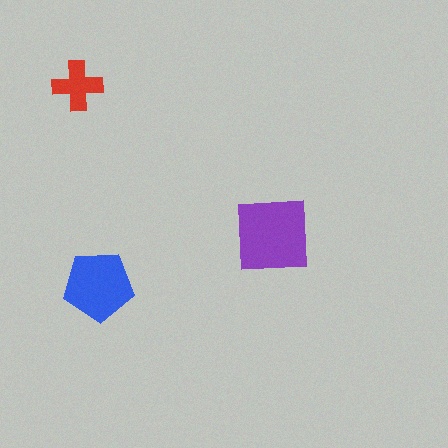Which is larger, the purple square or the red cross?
The purple square.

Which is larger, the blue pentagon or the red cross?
The blue pentagon.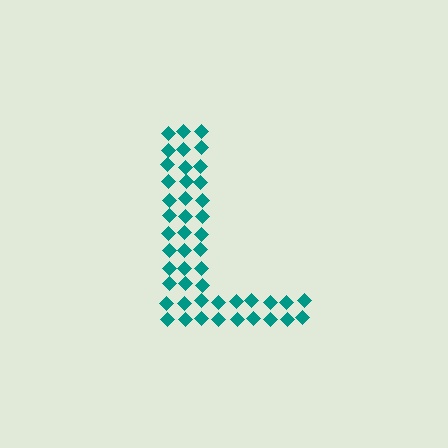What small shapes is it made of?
It is made of small diamonds.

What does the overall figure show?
The overall figure shows the letter L.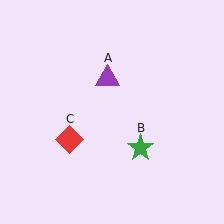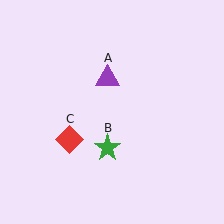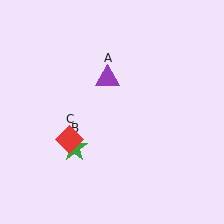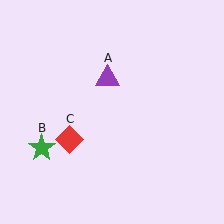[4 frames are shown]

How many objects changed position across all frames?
1 object changed position: green star (object B).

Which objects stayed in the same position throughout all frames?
Purple triangle (object A) and red diamond (object C) remained stationary.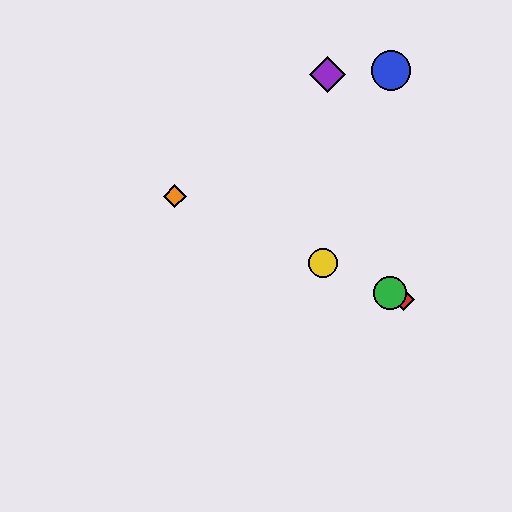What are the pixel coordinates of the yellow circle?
The yellow circle is at (323, 263).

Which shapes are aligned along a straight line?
The red diamond, the green circle, the yellow circle, the orange diamond are aligned along a straight line.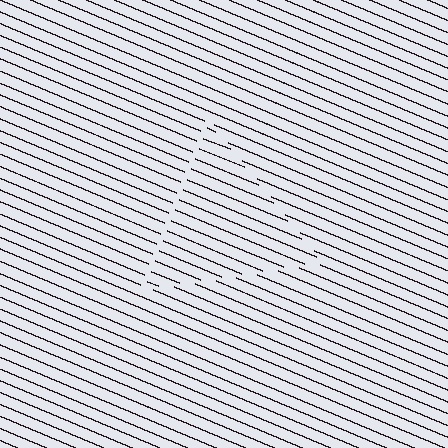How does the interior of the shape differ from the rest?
The interior of the shape contains the same grating, shifted by half a period — the contour is defined by the phase discontinuity where line-ends from the inner and outer gratings abut.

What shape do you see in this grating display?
An illusory triangle. The interior of the shape contains the same grating, shifted by half a period — the contour is defined by the phase discontinuity where line-ends from the inner and outer gratings abut.